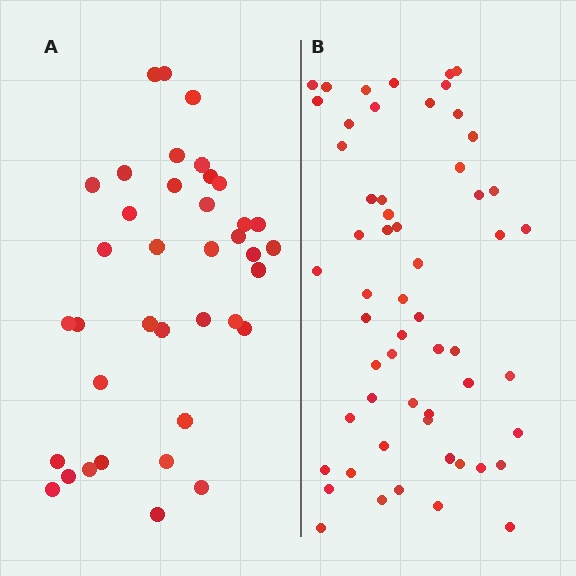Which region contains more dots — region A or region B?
Region B (the right region) has more dots.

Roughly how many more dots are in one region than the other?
Region B has approximately 20 more dots than region A.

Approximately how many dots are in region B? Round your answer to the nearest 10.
About 60 dots. (The exact count is 57, which rounds to 60.)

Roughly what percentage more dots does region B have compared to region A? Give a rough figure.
About 50% more.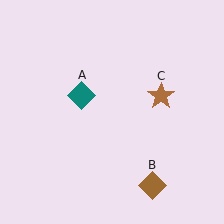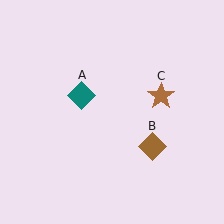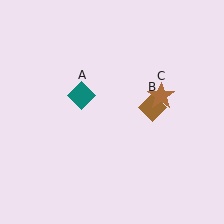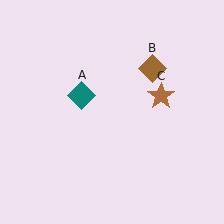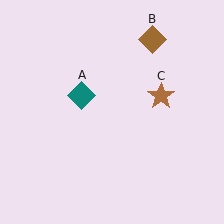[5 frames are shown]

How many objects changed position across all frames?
1 object changed position: brown diamond (object B).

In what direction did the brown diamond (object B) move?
The brown diamond (object B) moved up.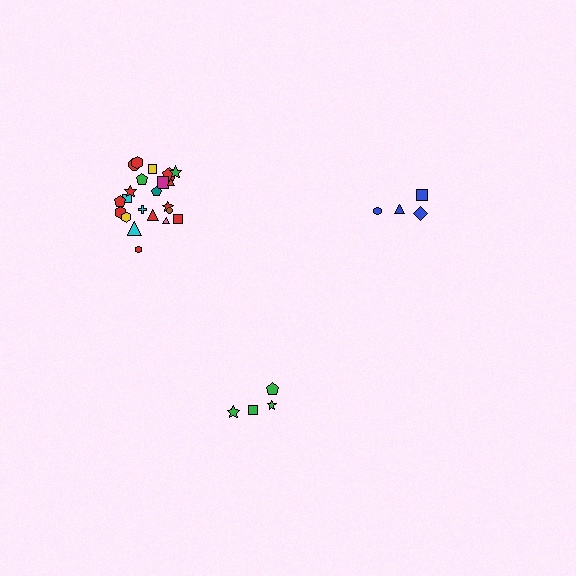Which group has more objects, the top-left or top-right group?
The top-left group.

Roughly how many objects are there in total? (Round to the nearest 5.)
Roughly 30 objects in total.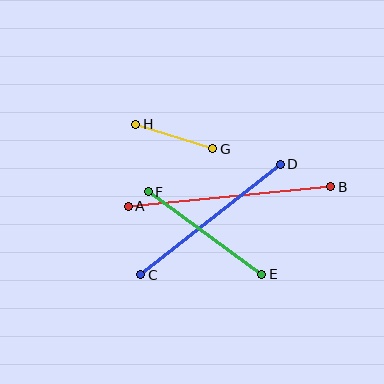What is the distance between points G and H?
The distance is approximately 81 pixels.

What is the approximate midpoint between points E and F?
The midpoint is at approximately (205, 233) pixels.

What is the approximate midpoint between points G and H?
The midpoint is at approximately (174, 136) pixels.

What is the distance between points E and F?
The distance is approximately 140 pixels.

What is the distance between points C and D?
The distance is approximately 178 pixels.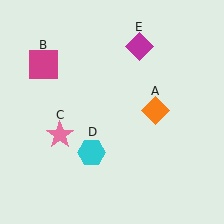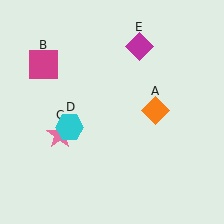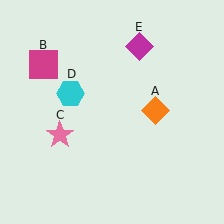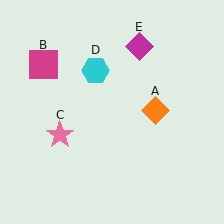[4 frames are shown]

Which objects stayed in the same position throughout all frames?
Orange diamond (object A) and magenta square (object B) and pink star (object C) and magenta diamond (object E) remained stationary.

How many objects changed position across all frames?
1 object changed position: cyan hexagon (object D).